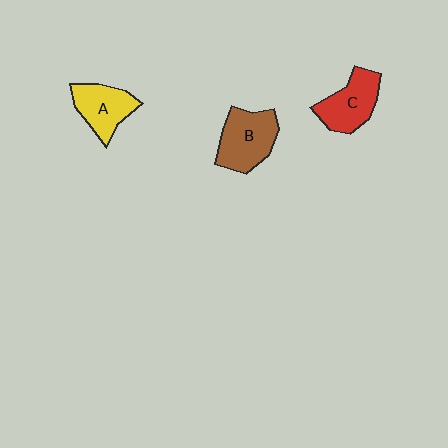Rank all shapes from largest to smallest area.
From largest to smallest: B (brown), C (red), A (yellow).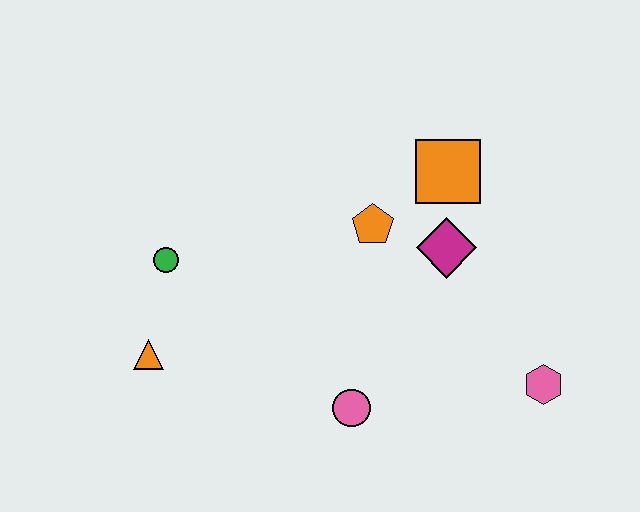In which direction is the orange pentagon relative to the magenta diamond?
The orange pentagon is to the left of the magenta diamond.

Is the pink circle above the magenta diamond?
No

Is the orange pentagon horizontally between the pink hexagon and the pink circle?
Yes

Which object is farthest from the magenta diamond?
The orange triangle is farthest from the magenta diamond.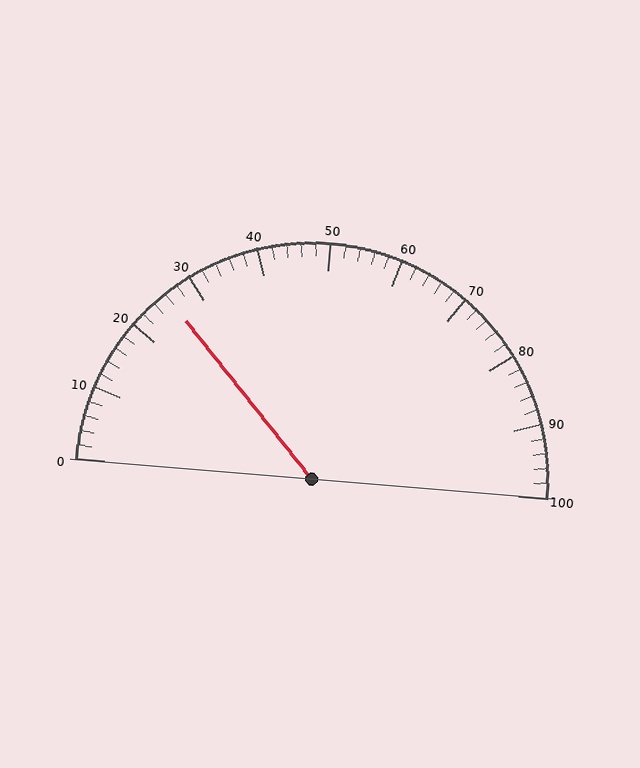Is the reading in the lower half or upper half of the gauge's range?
The reading is in the lower half of the range (0 to 100).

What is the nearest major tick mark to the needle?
The nearest major tick mark is 30.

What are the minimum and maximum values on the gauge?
The gauge ranges from 0 to 100.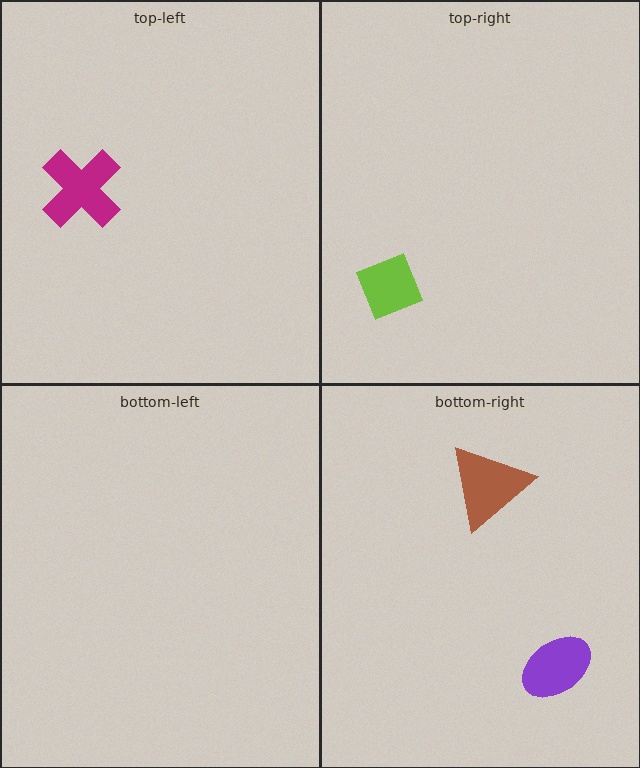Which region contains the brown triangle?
The bottom-right region.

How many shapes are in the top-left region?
1.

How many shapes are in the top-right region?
1.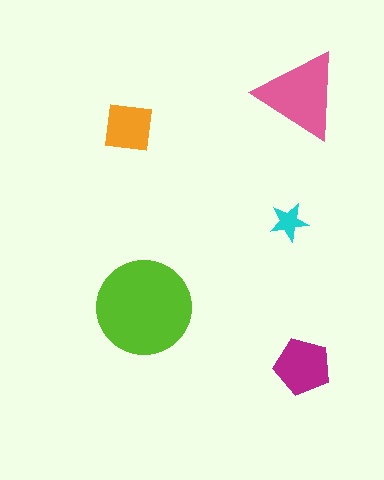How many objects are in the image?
There are 5 objects in the image.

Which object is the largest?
The lime circle.